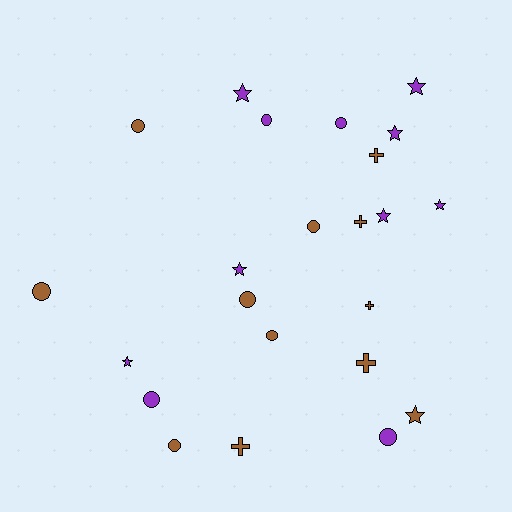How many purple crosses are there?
There are no purple crosses.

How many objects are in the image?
There are 23 objects.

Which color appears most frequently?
Brown, with 12 objects.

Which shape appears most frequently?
Circle, with 10 objects.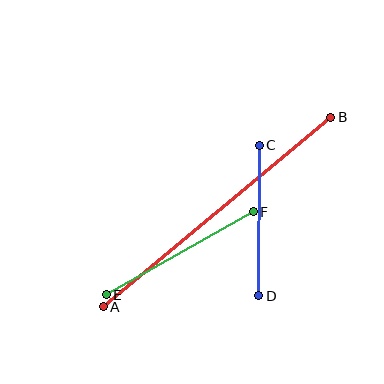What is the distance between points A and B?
The distance is approximately 296 pixels.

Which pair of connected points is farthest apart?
Points A and B are farthest apart.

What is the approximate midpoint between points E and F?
The midpoint is at approximately (180, 253) pixels.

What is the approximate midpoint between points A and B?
The midpoint is at approximately (217, 212) pixels.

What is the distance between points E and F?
The distance is approximately 168 pixels.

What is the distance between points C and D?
The distance is approximately 151 pixels.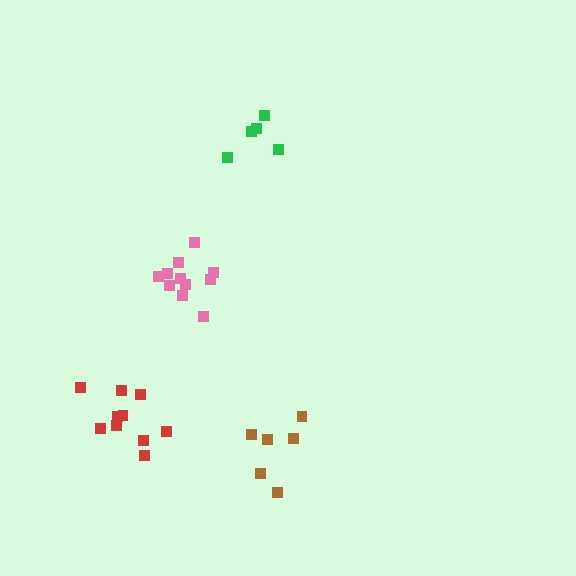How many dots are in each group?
Group 1: 5 dots, Group 2: 6 dots, Group 3: 11 dots, Group 4: 10 dots (32 total).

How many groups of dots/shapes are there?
There are 4 groups.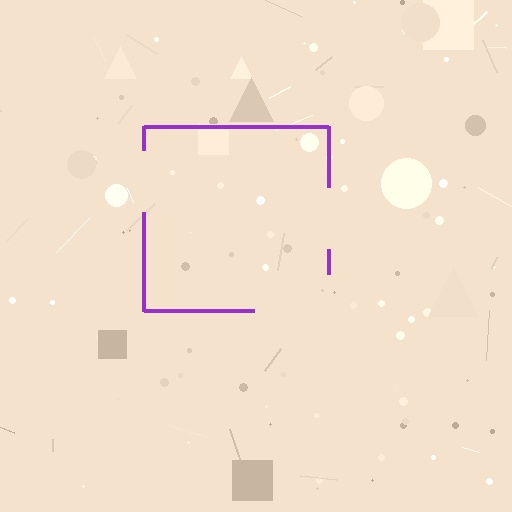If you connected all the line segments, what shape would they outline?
They would outline a square.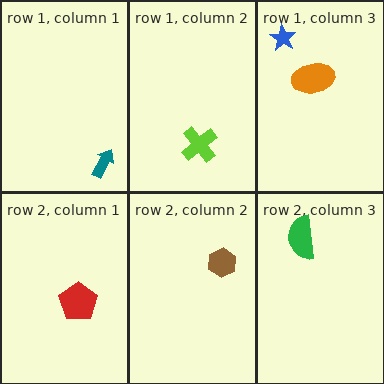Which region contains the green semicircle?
The row 2, column 3 region.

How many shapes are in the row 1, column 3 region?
2.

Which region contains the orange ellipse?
The row 1, column 3 region.